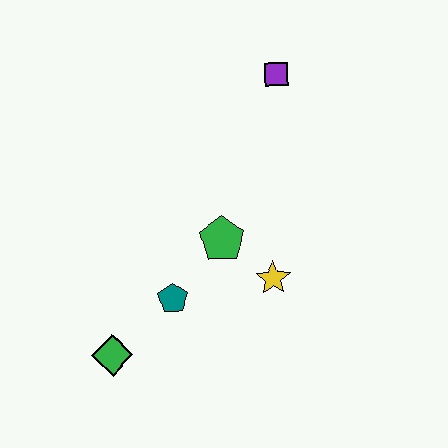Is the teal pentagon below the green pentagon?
Yes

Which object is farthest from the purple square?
The green diamond is farthest from the purple square.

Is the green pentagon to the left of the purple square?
Yes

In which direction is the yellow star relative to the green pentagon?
The yellow star is to the right of the green pentagon.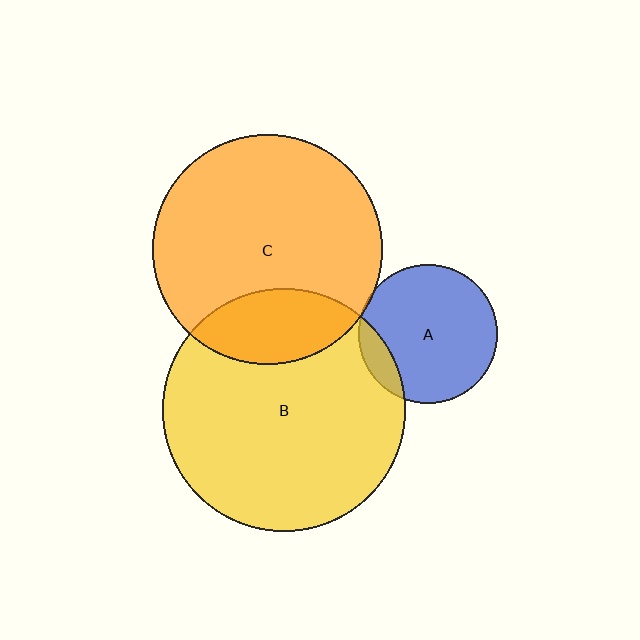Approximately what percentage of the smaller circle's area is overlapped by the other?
Approximately 20%.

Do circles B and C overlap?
Yes.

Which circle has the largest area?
Circle B (yellow).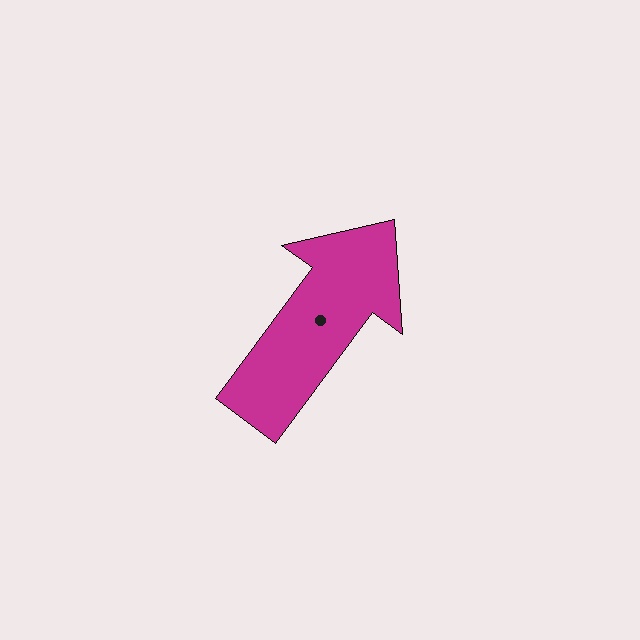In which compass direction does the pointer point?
Northeast.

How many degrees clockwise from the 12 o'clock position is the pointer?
Approximately 36 degrees.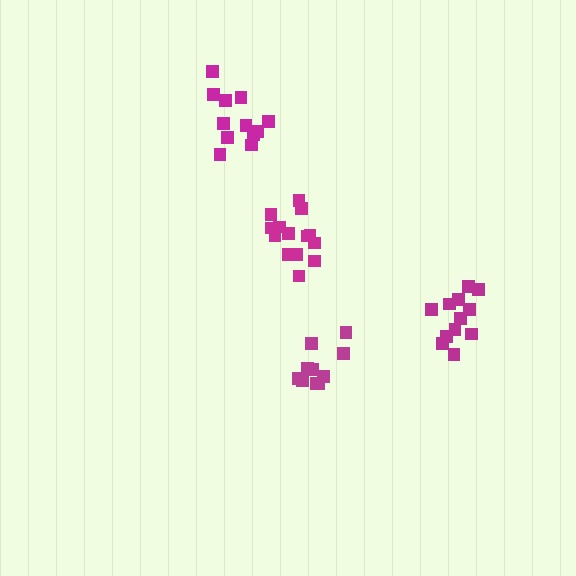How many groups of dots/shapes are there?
There are 4 groups.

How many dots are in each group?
Group 1: 14 dots, Group 2: 10 dots, Group 3: 12 dots, Group 4: 12 dots (48 total).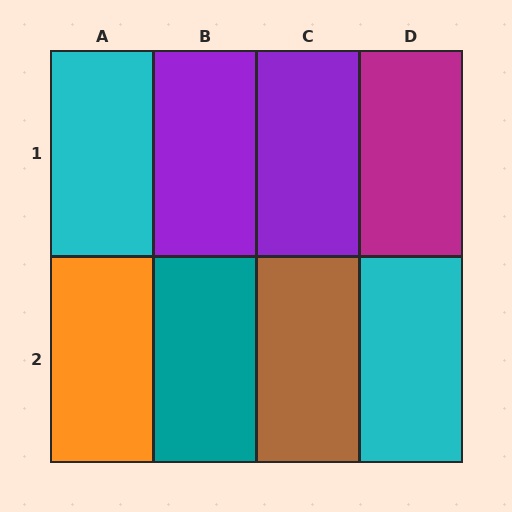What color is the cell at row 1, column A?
Cyan.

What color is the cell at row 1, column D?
Magenta.